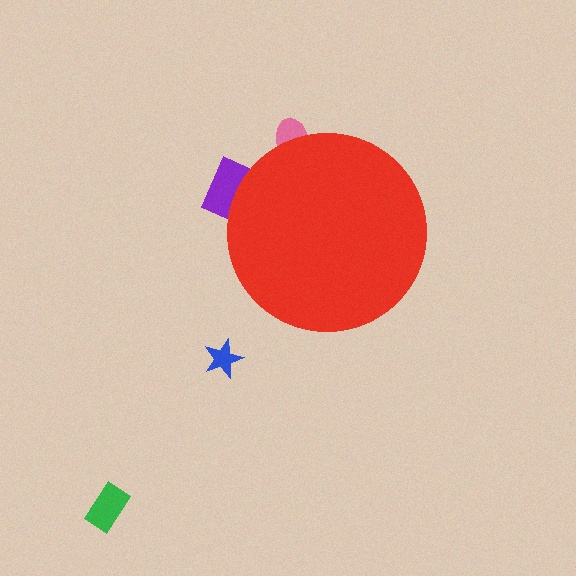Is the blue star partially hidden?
No, the blue star is fully visible.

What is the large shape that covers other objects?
A red circle.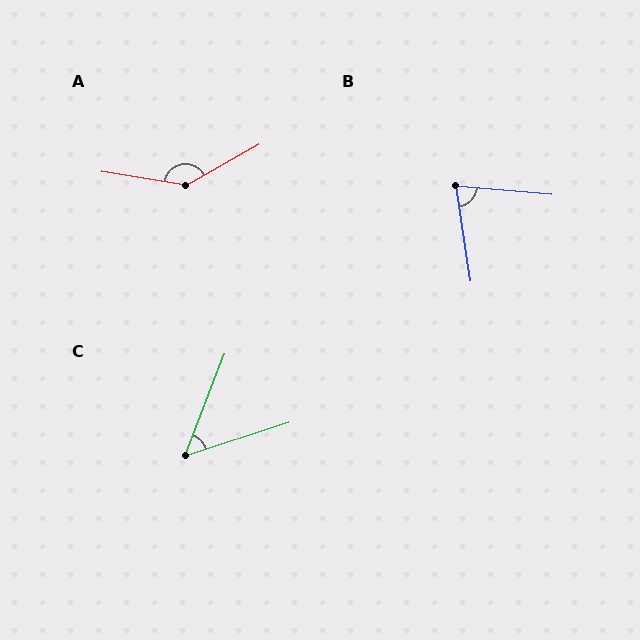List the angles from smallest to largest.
C (51°), B (76°), A (141°).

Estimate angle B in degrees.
Approximately 76 degrees.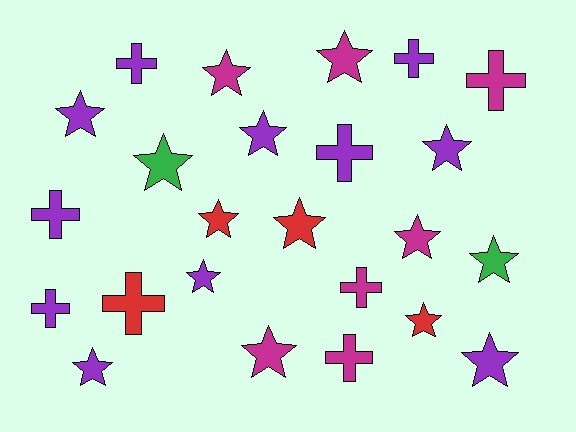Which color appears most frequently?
Purple, with 11 objects.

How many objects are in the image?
There are 24 objects.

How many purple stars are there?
There are 6 purple stars.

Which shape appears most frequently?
Star, with 15 objects.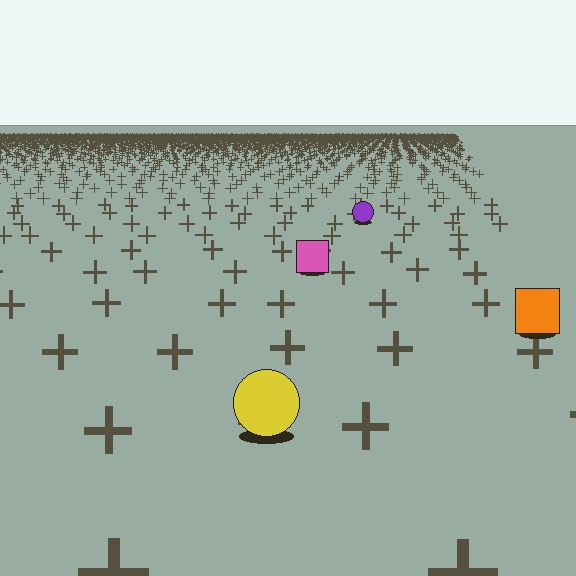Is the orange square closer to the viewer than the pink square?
Yes. The orange square is closer — you can tell from the texture gradient: the ground texture is coarser near it.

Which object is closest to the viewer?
The yellow circle is closest. The texture marks near it are larger and more spread out.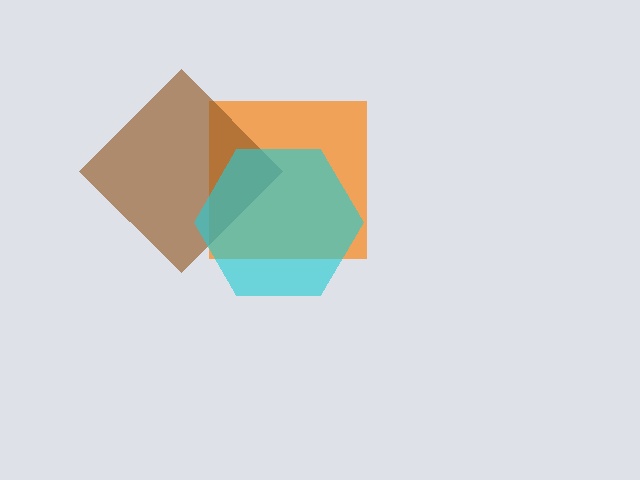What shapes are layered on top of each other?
The layered shapes are: an orange square, a brown diamond, a cyan hexagon.